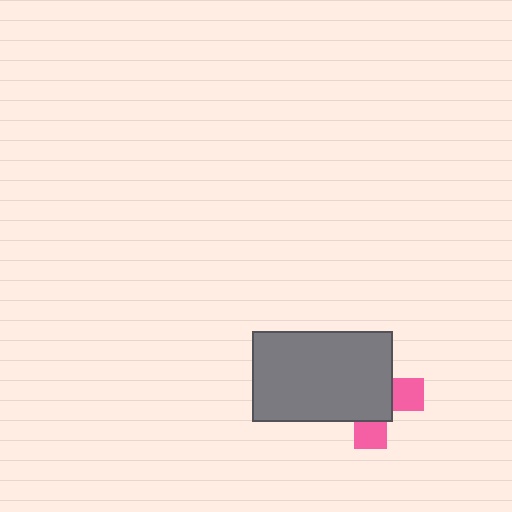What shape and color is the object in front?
The object in front is a gray rectangle.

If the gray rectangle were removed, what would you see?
You would see the complete pink cross.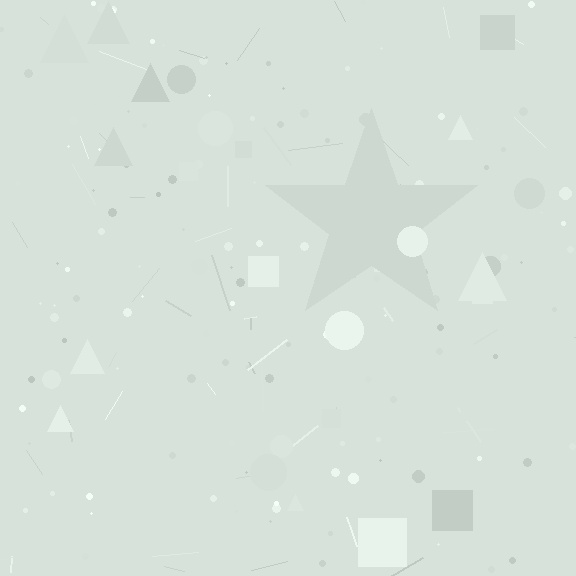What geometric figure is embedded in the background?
A star is embedded in the background.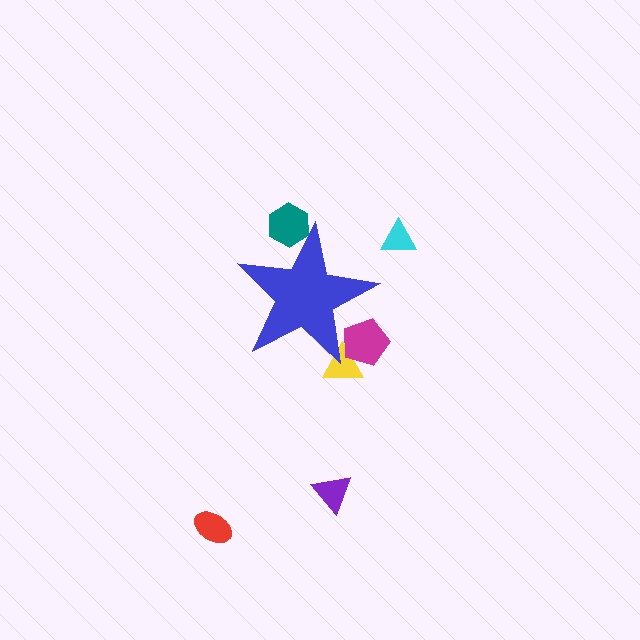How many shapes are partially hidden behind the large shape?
3 shapes are partially hidden.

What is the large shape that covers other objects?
A blue star.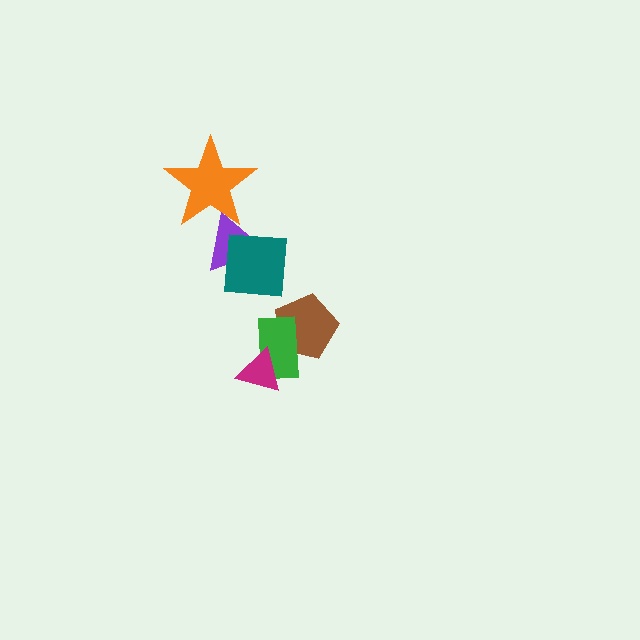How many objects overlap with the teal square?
1 object overlaps with the teal square.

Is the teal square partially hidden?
No, no other shape covers it.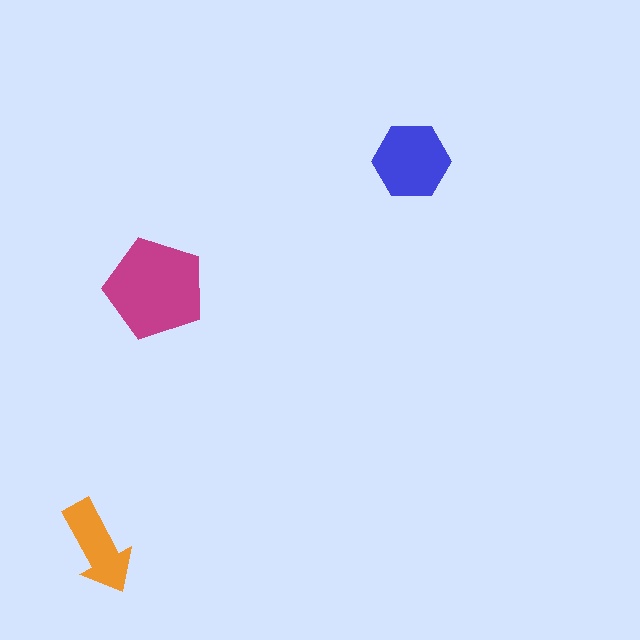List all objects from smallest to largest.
The orange arrow, the blue hexagon, the magenta pentagon.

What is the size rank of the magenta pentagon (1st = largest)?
1st.